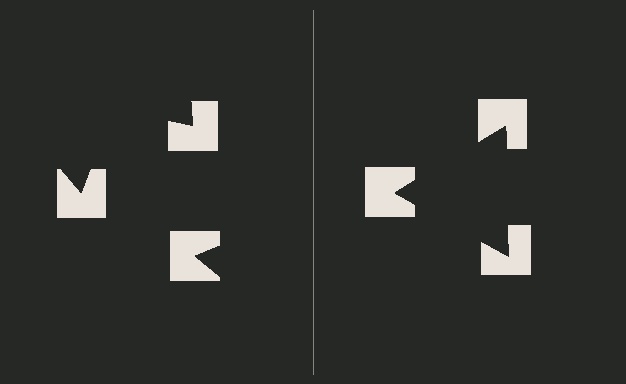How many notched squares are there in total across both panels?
6 — 3 on each side.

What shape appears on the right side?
An illusory triangle.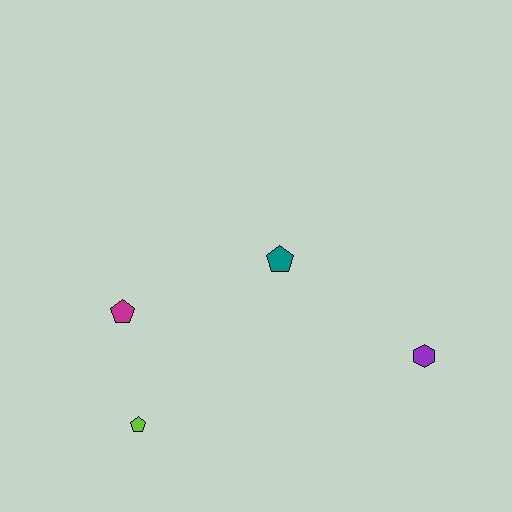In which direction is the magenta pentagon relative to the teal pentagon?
The magenta pentagon is to the left of the teal pentagon.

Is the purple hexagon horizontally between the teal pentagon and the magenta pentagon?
No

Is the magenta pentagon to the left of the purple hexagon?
Yes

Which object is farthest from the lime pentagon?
The purple hexagon is farthest from the lime pentagon.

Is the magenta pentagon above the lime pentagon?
Yes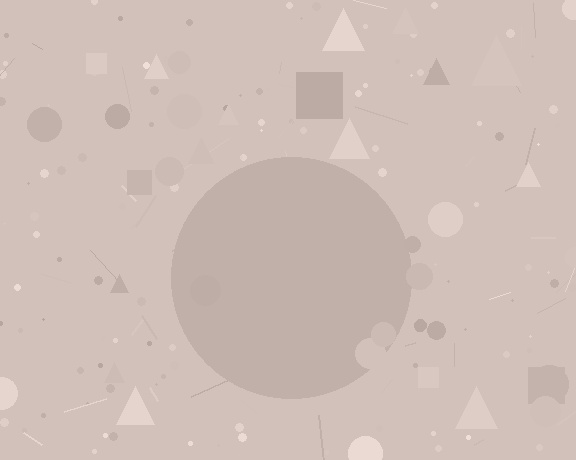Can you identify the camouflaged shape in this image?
The camouflaged shape is a circle.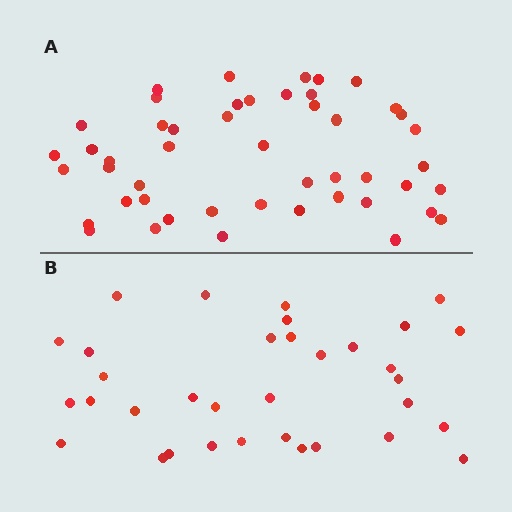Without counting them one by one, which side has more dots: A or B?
Region A (the top region) has more dots.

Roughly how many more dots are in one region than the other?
Region A has approximately 15 more dots than region B.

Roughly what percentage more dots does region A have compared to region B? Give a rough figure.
About 40% more.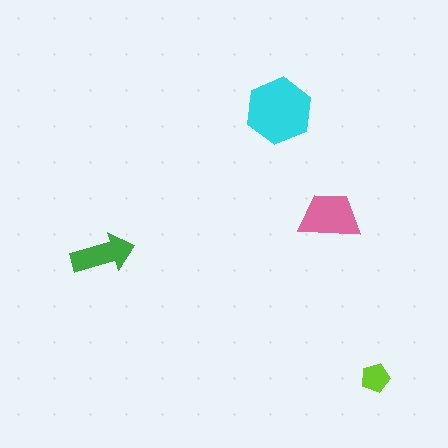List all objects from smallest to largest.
The lime pentagon, the green arrow, the pink trapezoid, the cyan hexagon.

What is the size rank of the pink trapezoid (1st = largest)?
2nd.